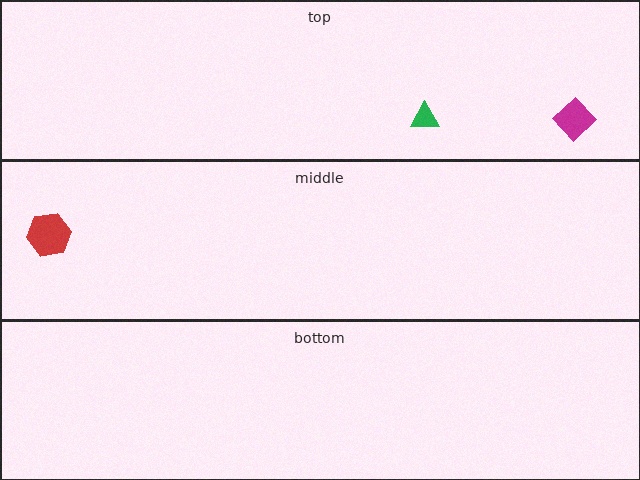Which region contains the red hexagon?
The middle region.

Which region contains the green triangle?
The top region.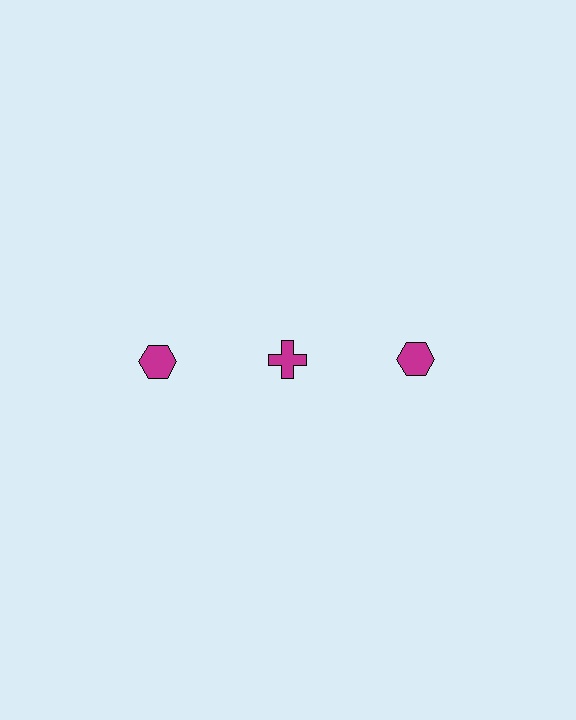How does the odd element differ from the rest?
It has a different shape: cross instead of hexagon.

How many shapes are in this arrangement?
There are 3 shapes arranged in a grid pattern.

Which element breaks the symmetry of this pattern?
The magenta cross in the top row, second from left column breaks the symmetry. All other shapes are magenta hexagons.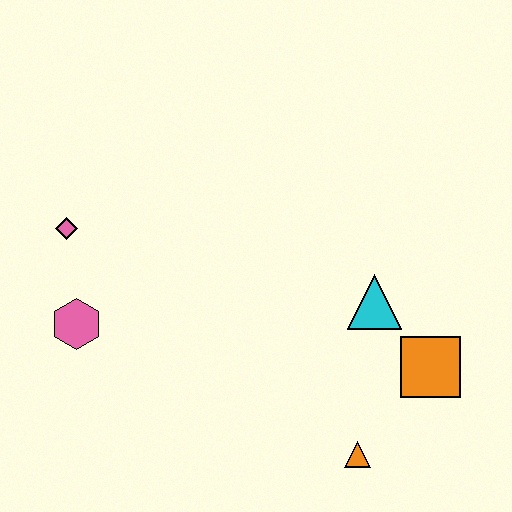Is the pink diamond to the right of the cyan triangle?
No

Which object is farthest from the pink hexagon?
The orange square is farthest from the pink hexagon.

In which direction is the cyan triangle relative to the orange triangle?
The cyan triangle is above the orange triangle.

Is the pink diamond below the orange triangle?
No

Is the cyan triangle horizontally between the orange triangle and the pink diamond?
No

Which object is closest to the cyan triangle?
The orange square is closest to the cyan triangle.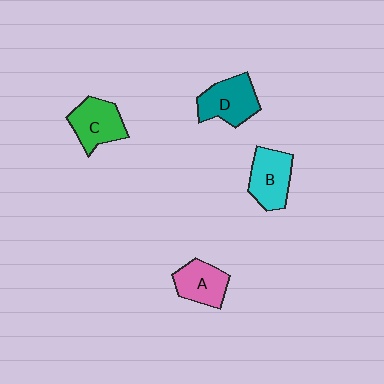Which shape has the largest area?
Shape D (teal).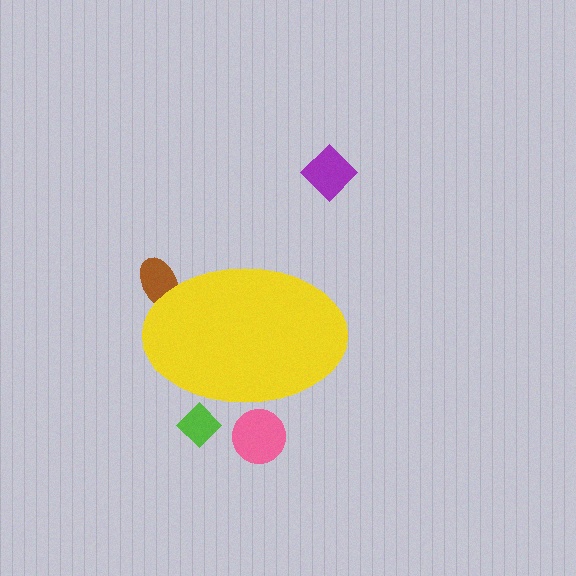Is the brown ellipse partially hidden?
Yes, the brown ellipse is partially hidden behind the yellow ellipse.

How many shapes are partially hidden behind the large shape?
3 shapes are partially hidden.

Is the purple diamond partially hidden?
No, the purple diamond is fully visible.